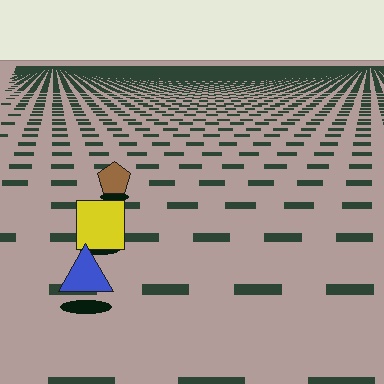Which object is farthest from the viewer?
The brown pentagon is farthest from the viewer. It appears smaller and the ground texture around it is denser.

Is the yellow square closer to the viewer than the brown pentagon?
Yes. The yellow square is closer — you can tell from the texture gradient: the ground texture is coarser near it.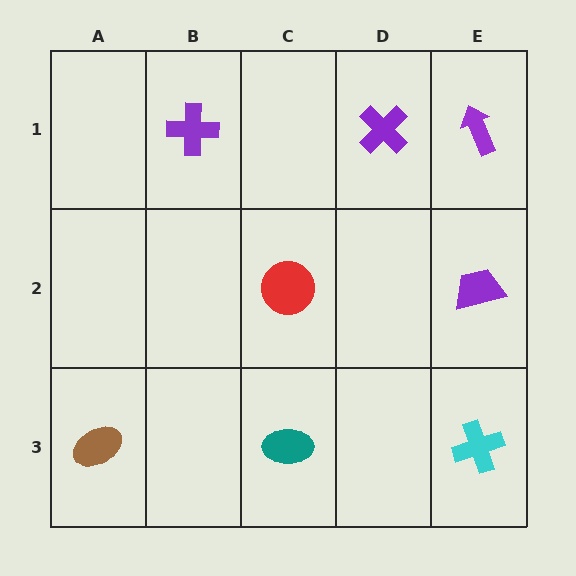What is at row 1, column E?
A purple arrow.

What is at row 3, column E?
A cyan cross.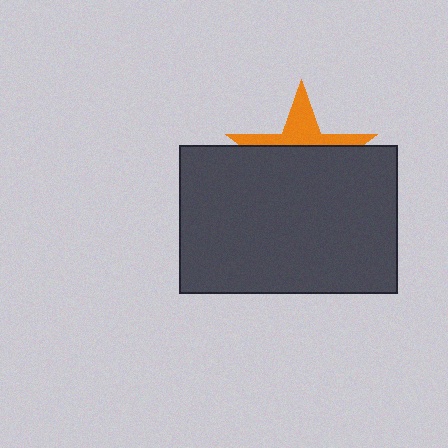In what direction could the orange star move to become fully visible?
The orange star could move up. That would shift it out from behind the dark gray rectangle entirely.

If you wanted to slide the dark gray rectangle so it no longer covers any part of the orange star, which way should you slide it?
Slide it down — that is the most direct way to separate the two shapes.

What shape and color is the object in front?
The object in front is a dark gray rectangle.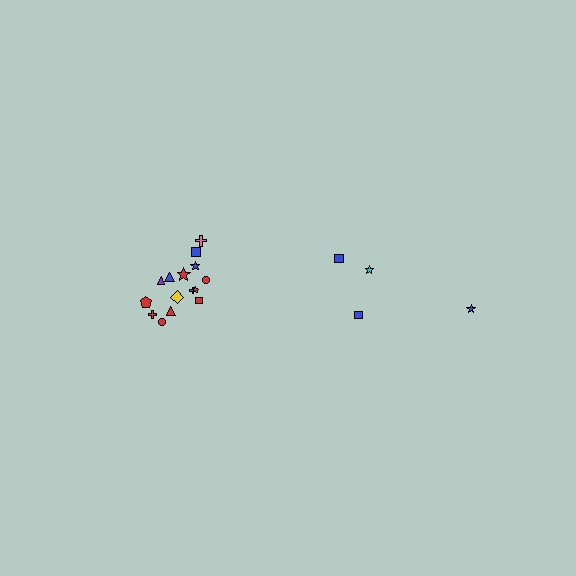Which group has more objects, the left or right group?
The left group.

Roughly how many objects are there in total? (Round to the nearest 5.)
Roughly 20 objects in total.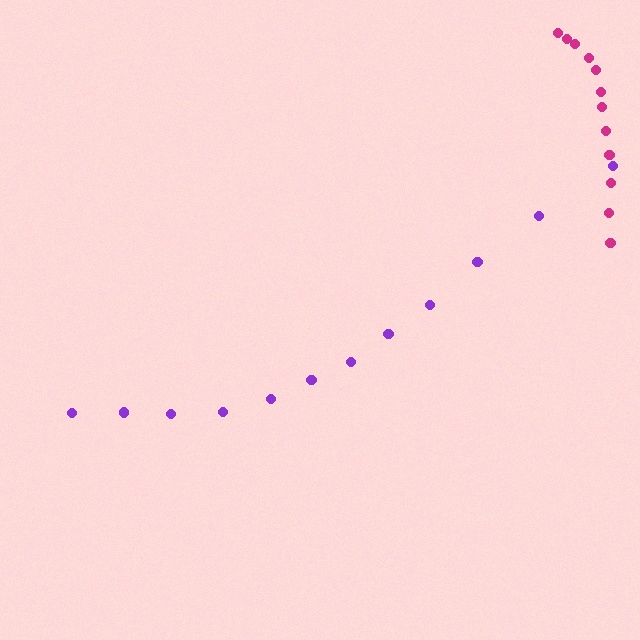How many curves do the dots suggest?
There are 2 distinct paths.